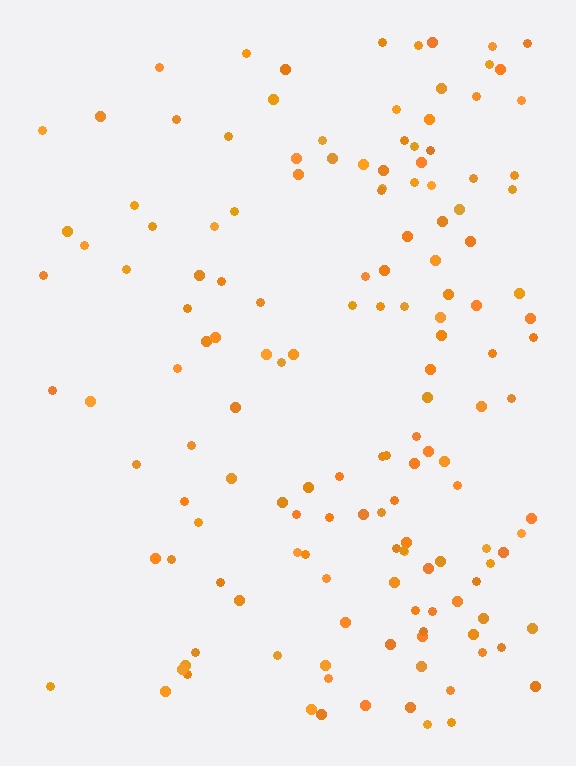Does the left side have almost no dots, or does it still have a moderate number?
Still a moderate number, just noticeably fewer than the right.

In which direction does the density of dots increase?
From left to right, with the right side densest.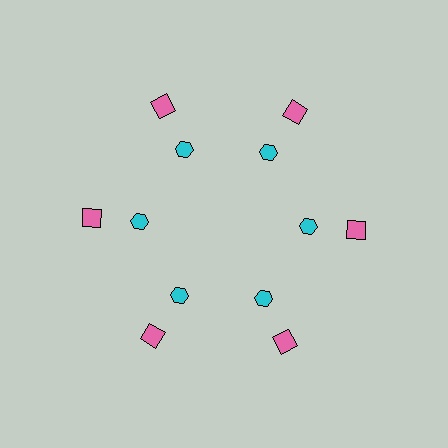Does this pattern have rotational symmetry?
Yes, this pattern has 6-fold rotational symmetry. It looks the same after rotating 60 degrees around the center.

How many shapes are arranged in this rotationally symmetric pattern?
There are 12 shapes, arranged in 6 groups of 2.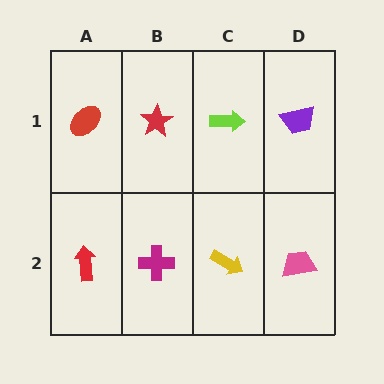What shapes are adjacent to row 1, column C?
A yellow arrow (row 2, column C), a red star (row 1, column B), a purple trapezoid (row 1, column D).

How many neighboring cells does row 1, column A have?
2.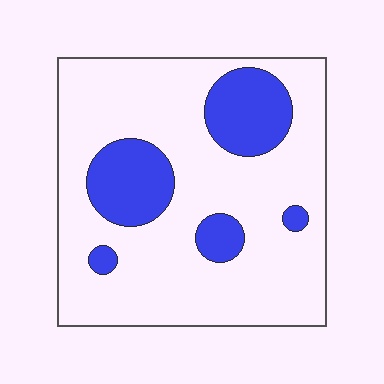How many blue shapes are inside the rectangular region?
5.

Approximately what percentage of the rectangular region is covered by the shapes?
Approximately 20%.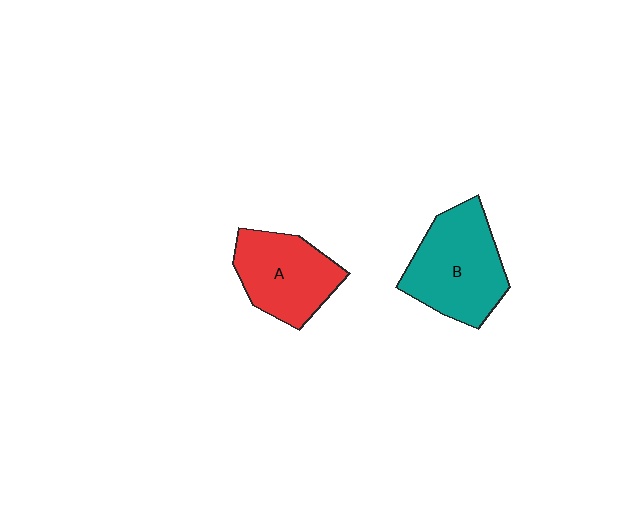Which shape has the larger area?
Shape B (teal).